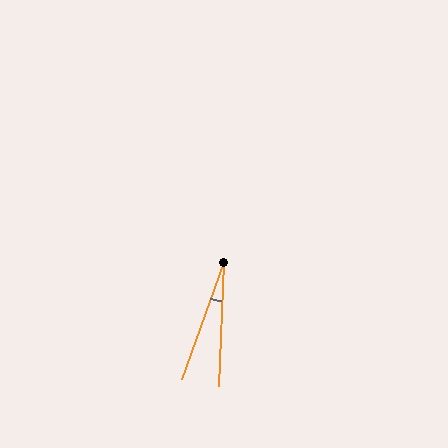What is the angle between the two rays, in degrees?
Approximately 17 degrees.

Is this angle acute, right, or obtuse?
It is acute.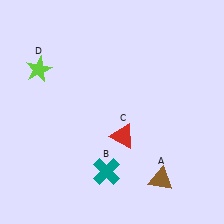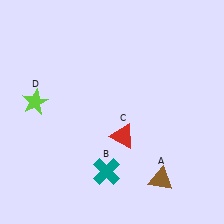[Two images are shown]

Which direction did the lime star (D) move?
The lime star (D) moved down.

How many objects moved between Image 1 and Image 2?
1 object moved between the two images.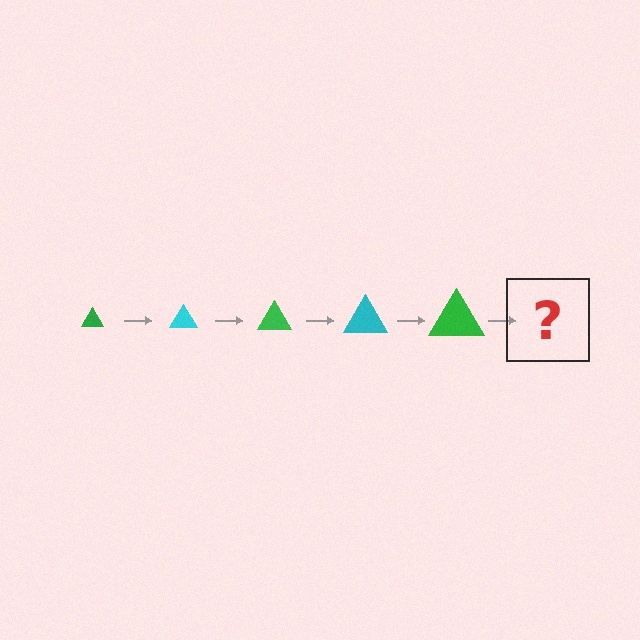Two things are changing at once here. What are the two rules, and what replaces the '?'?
The two rules are that the triangle grows larger each step and the color cycles through green and cyan. The '?' should be a cyan triangle, larger than the previous one.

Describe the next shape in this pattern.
It should be a cyan triangle, larger than the previous one.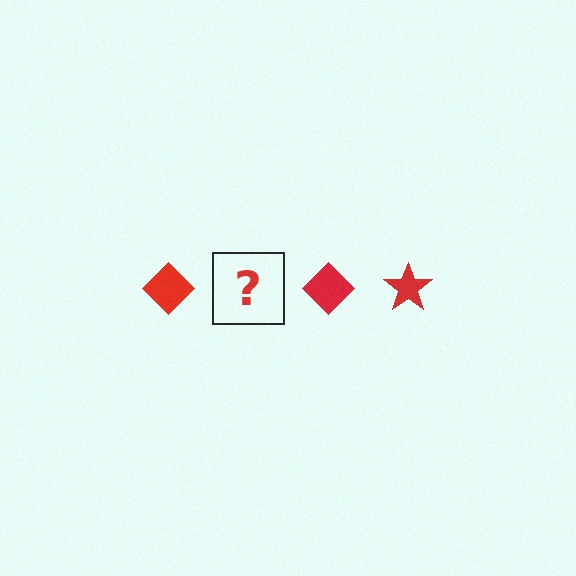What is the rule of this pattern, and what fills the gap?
The rule is that the pattern cycles through diamond, star shapes in red. The gap should be filled with a red star.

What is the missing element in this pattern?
The missing element is a red star.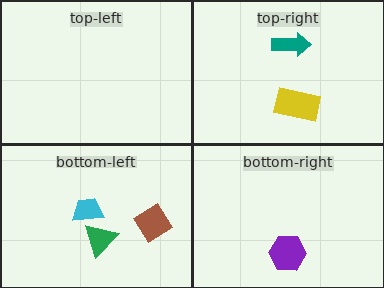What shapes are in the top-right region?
The yellow rectangle, the teal arrow.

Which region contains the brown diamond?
The bottom-left region.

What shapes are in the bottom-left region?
The cyan trapezoid, the green triangle, the brown diamond.